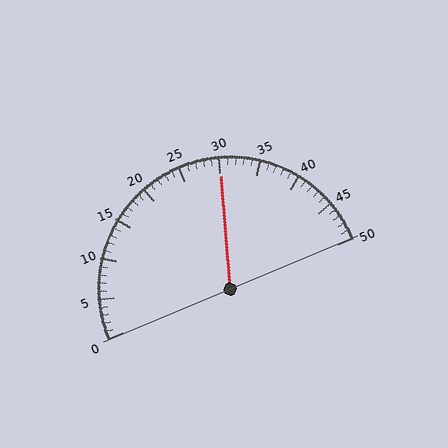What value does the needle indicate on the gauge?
The needle indicates approximately 30.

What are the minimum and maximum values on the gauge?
The gauge ranges from 0 to 50.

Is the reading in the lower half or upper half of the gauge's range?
The reading is in the upper half of the range (0 to 50).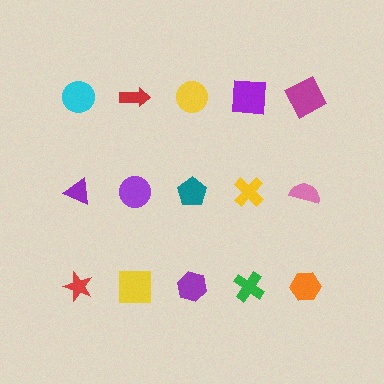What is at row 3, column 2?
A yellow square.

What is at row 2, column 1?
A purple triangle.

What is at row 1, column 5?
A magenta square.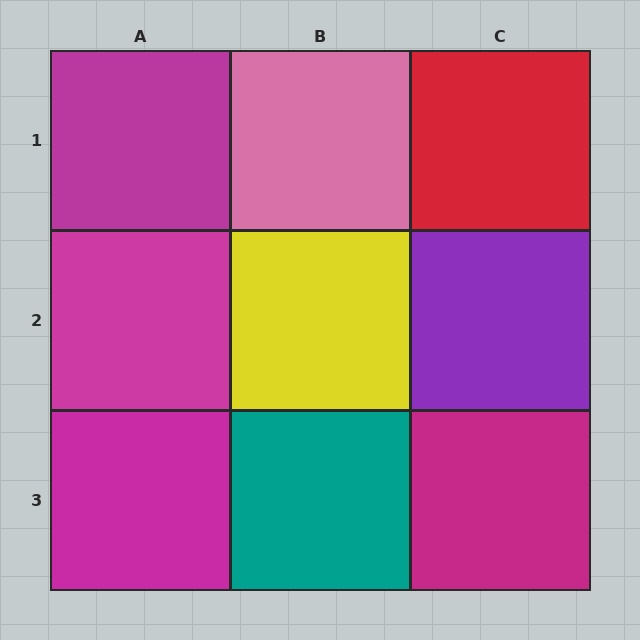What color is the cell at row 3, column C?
Magenta.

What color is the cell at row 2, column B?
Yellow.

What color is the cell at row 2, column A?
Magenta.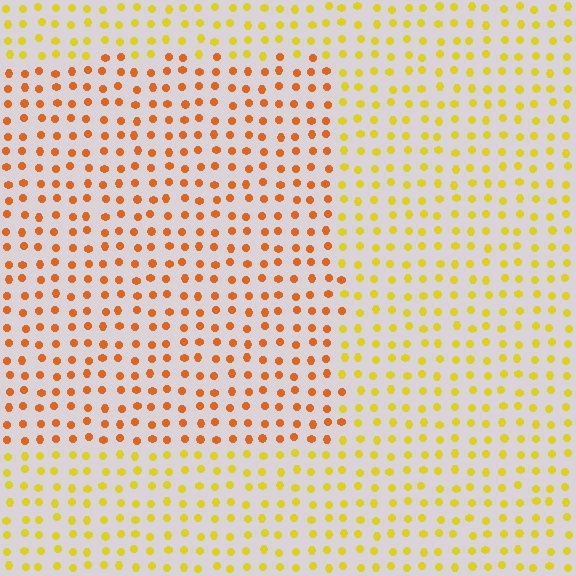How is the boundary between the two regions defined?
The boundary is defined purely by a slight shift in hue (about 35 degrees). Spacing, size, and orientation are identical on both sides.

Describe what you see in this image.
The image is filled with small yellow elements in a uniform arrangement. A rectangle-shaped region is visible where the elements are tinted to a slightly different hue, forming a subtle color boundary.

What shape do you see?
I see a rectangle.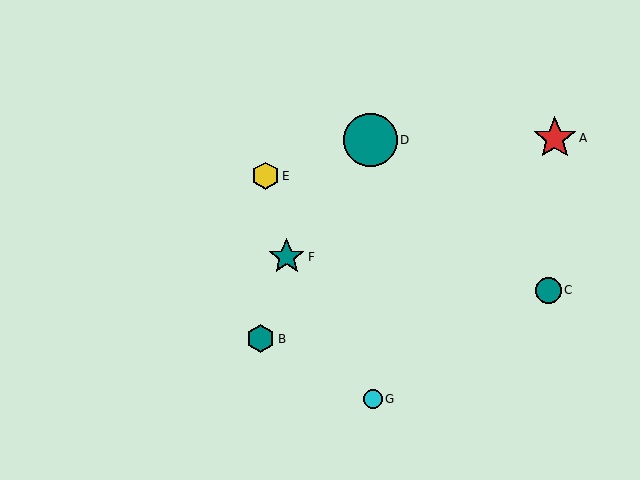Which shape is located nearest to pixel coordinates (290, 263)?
The teal star (labeled F) at (287, 257) is nearest to that location.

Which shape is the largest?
The teal circle (labeled D) is the largest.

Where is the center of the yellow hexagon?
The center of the yellow hexagon is at (265, 176).